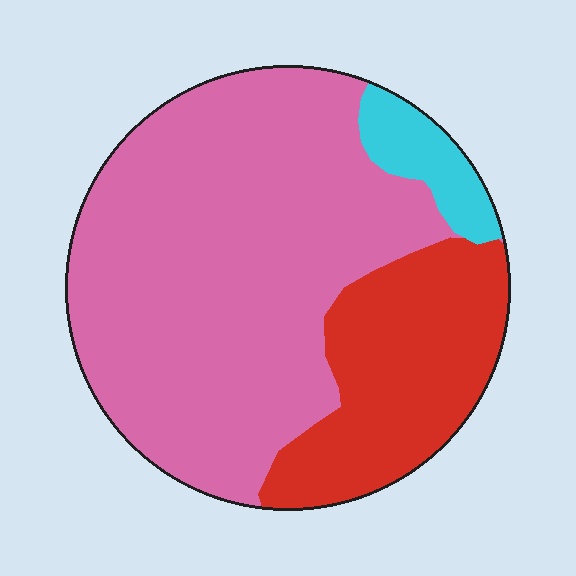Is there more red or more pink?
Pink.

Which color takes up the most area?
Pink, at roughly 70%.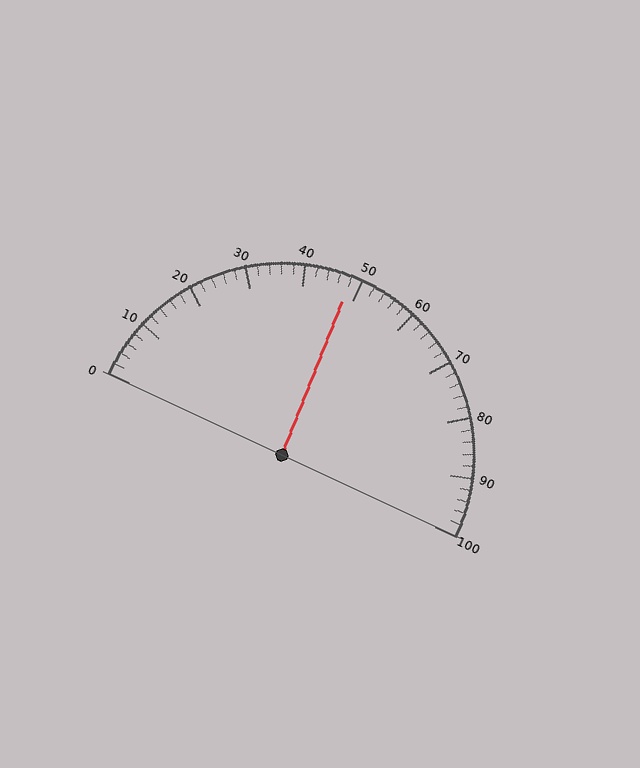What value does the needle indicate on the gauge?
The needle indicates approximately 48.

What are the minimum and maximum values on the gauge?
The gauge ranges from 0 to 100.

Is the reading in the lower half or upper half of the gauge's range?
The reading is in the lower half of the range (0 to 100).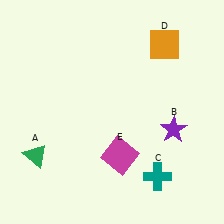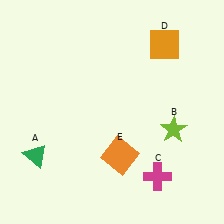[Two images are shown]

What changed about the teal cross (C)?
In Image 1, C is teal. In Image 2, it changed to magenta.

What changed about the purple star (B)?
In Image 1, B is purple. In Image 2, it changed to lime.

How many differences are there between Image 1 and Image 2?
There are 3 differences between the two images.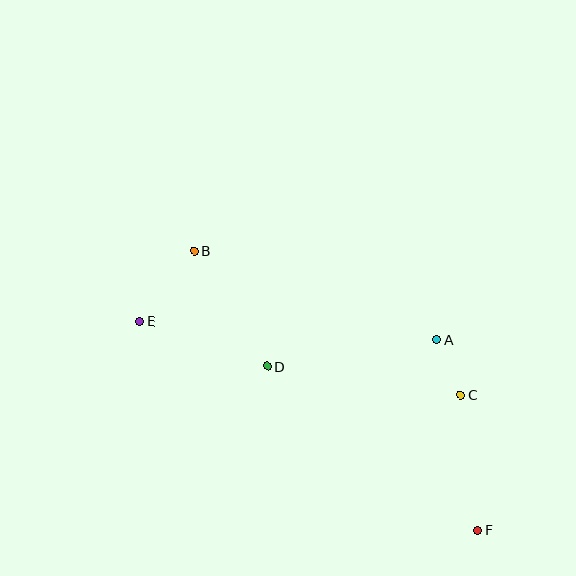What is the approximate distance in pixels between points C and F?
The distance between C and F is approximately 136 pixels.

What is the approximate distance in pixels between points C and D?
The distance between C and D is approximately 196 pixels.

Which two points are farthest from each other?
Points B and F are farthest from each other.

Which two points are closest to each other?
Points A and C are closest to each other.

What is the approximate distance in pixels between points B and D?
The distance between B and D is approximately 137 pixels.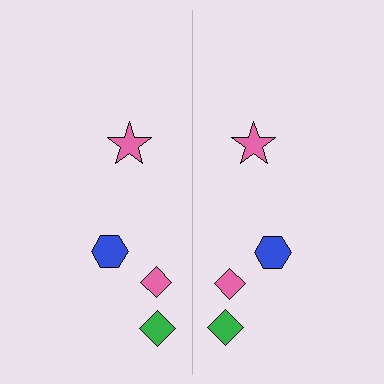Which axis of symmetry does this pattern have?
The pattern has a vertical axis of symmetry running through the center of the image.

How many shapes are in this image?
There are 8 shapes in this image.